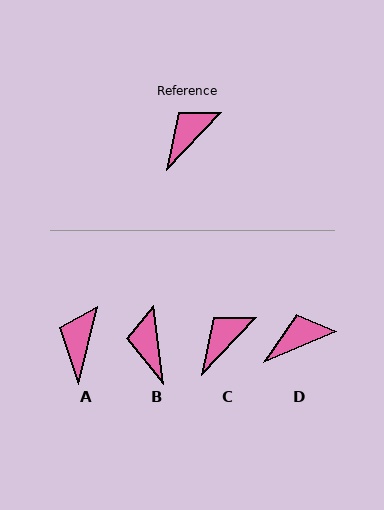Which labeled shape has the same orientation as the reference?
C.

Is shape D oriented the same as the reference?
No, it is off by about 23 degrees.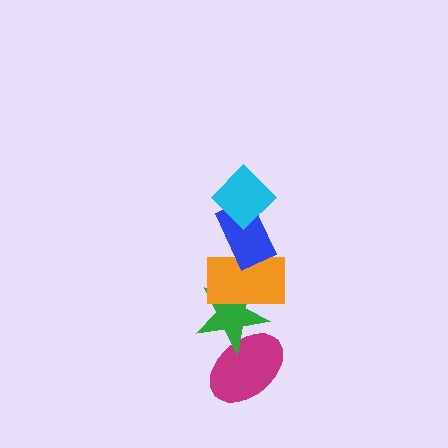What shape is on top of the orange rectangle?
The blue rectangle is on top of the orange rectangle.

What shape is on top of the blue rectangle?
The cyan diamond is on top of the blue rectangle.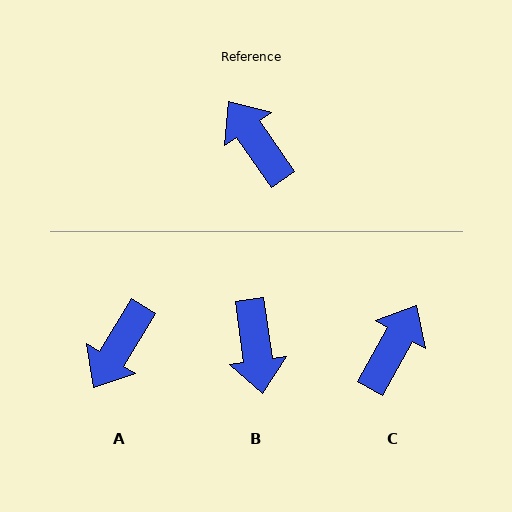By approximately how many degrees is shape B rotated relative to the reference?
Approximately 153 degrees counter-clockwise.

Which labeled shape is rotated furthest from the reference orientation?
B, about 153 degrees away.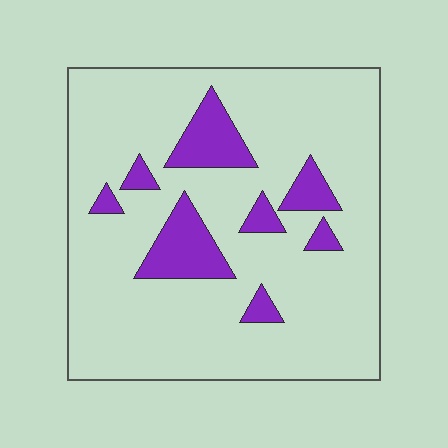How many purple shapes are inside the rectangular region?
8.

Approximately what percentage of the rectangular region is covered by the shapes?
Approximately 15%.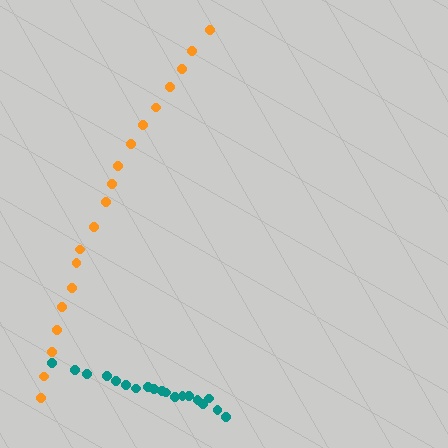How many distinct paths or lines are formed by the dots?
There are 2 distinct paths.